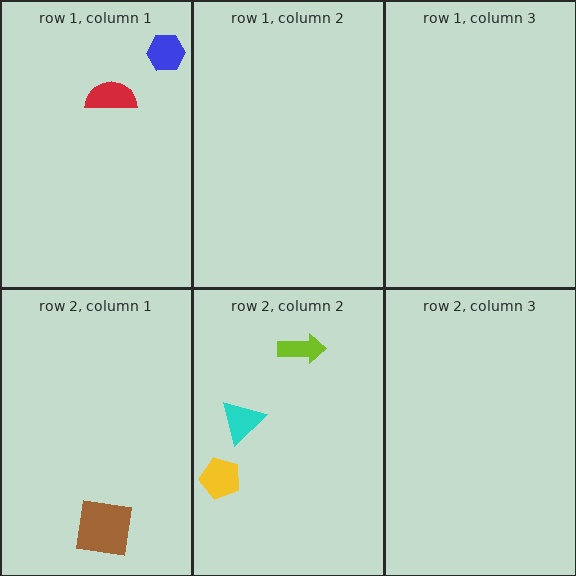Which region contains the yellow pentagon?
The row 2, column 2 region.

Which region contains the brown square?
The row 2, column 1 region.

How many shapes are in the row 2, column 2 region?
3.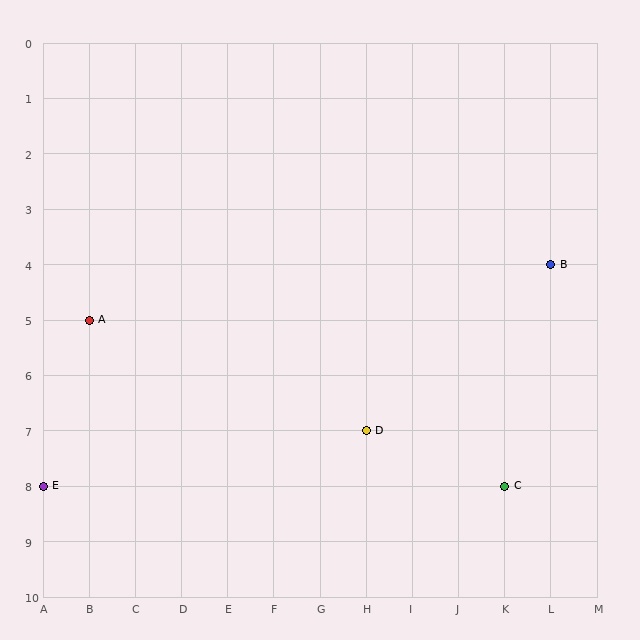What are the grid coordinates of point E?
Point E is at grid coordinates (A, 8).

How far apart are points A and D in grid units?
Points A and D are 6 columns and 2 rows apart (about 6.3 grid units diagonally).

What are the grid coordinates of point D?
Point D is at grid coordinates (H, 7).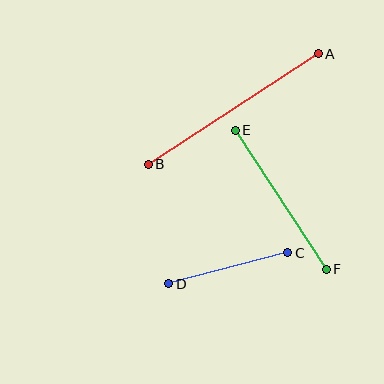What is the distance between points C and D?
The distance is approximately 123 pixels.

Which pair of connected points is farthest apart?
Points A and B are farthest apart.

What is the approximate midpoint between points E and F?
The midpoint is at approximately (281, 200) pixels.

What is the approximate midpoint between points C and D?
The midpoint is at approximately (228, 268) pixels.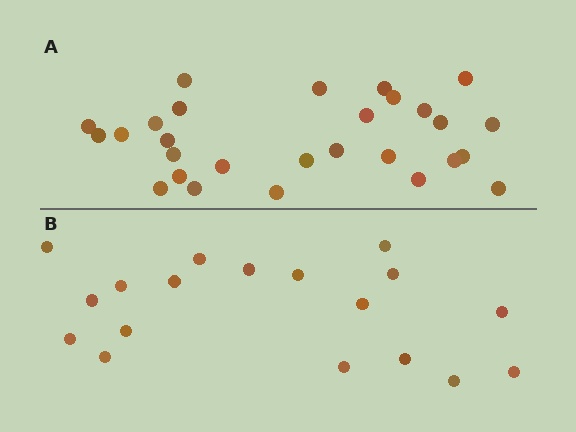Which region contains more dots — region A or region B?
Region A (the top region) has more dots.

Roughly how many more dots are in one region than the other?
Region A has roughly 10 or so more dots than region B.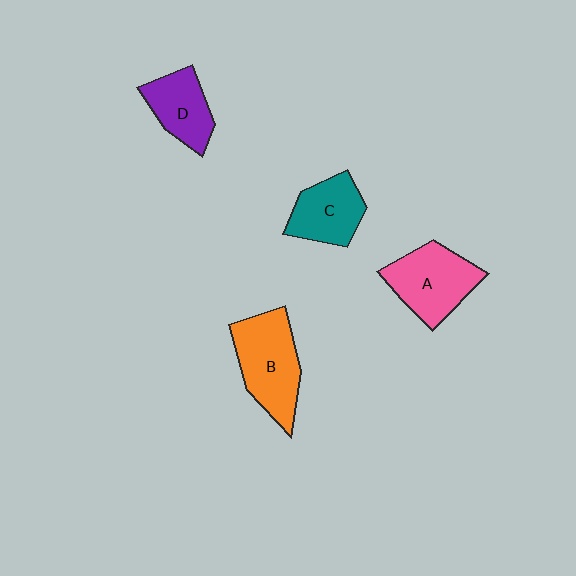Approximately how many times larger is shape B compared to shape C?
Approximately 1.4 times.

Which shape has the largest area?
Shape B (orange).